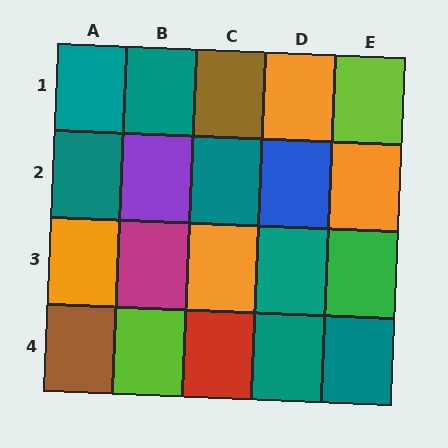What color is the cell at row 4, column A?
Brown.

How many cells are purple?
1 cell is purple.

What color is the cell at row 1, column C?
Brown.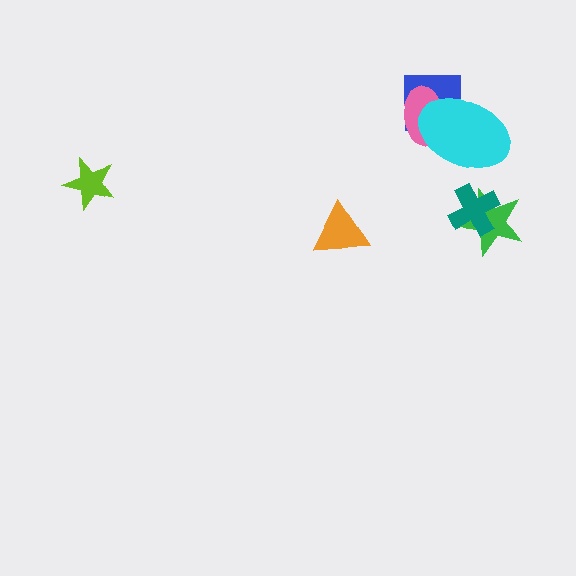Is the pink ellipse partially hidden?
Yes, it is partially covered by another shape.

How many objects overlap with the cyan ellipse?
2 objects overlap with the cyan ellipse.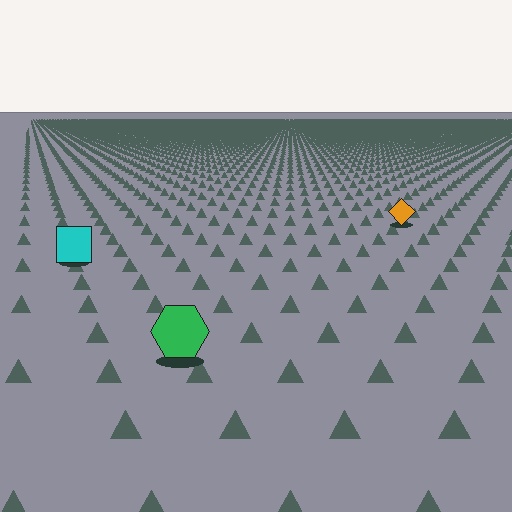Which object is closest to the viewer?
The green hexagon is closest. The texture marks near it are larger and more spread out.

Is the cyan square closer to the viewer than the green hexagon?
No. The green hexagon is closer — you can tell from the texture gradient: the ground texture is coarser near it.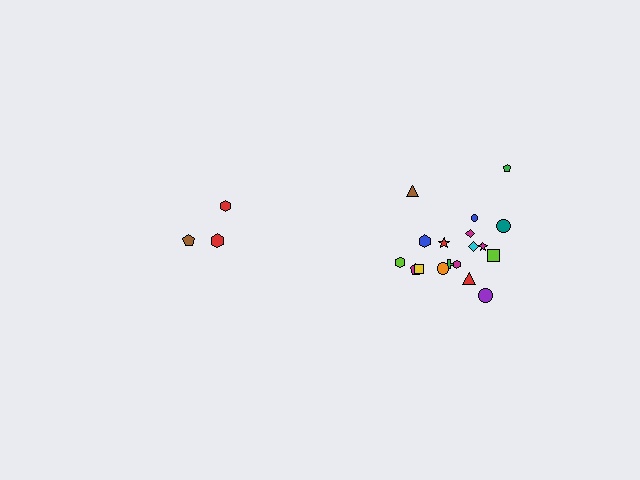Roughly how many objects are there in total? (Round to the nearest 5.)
Roughly 20 objects in total.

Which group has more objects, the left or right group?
The right group.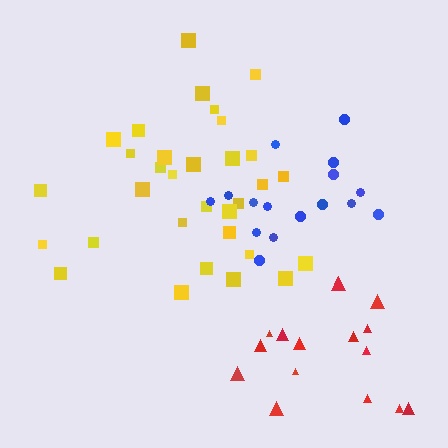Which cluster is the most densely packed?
Blue.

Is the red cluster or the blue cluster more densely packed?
Blue.